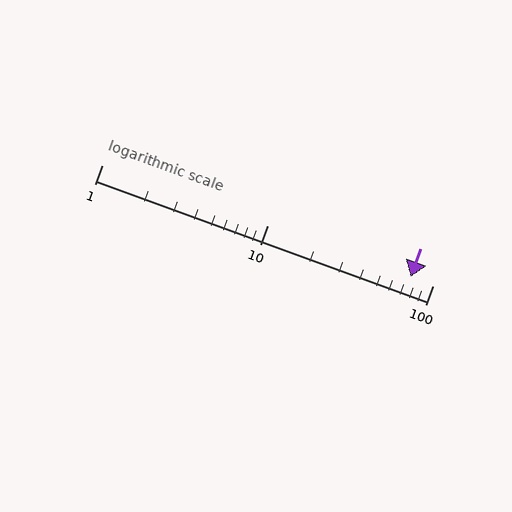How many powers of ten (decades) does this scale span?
The scale spans 2 decades, from 1 to 100.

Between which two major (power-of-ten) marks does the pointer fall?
The pointer is between 10 and 100.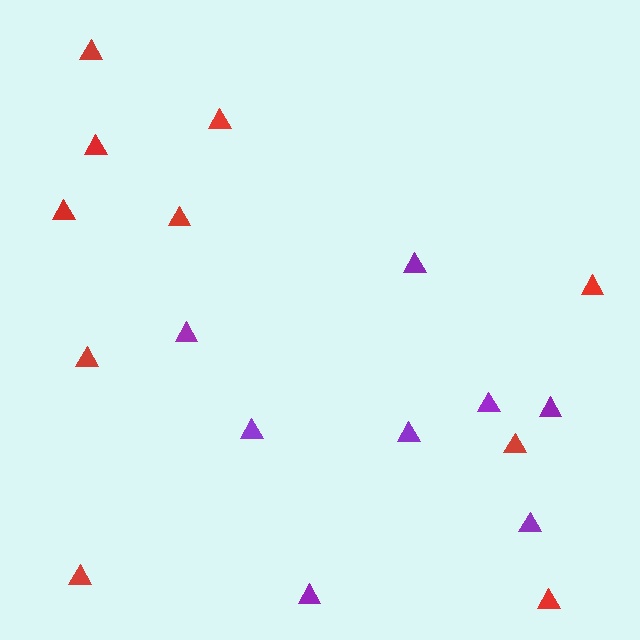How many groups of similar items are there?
There are 2 groups: one group of purple triangles (8) and one group of red triangles (10).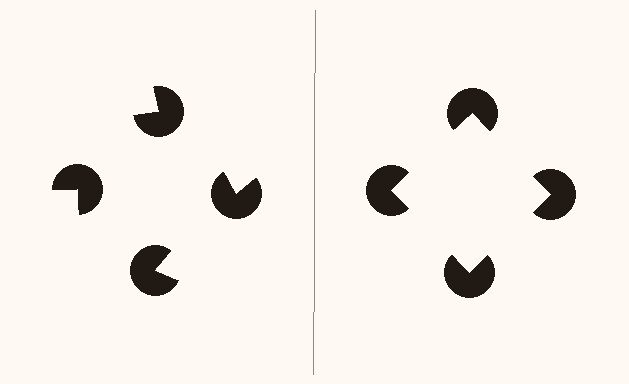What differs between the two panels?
The pac-man discs are positioned identically on both sides; only the wedge orientations differ. On the right they align to a square; on the left they are misaligned.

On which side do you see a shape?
An illusory square appears on the right side. On the left side the wedge cuts are rotated, so no coherent shape forms.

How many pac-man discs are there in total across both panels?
8 — 4 on each side.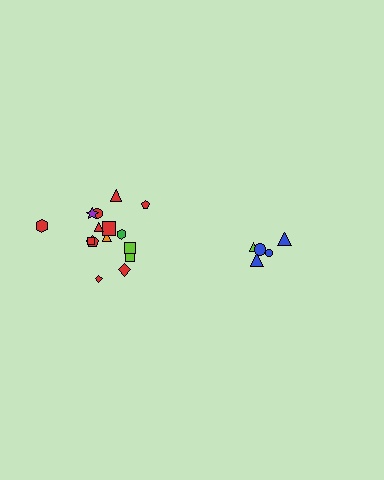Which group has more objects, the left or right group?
The left group.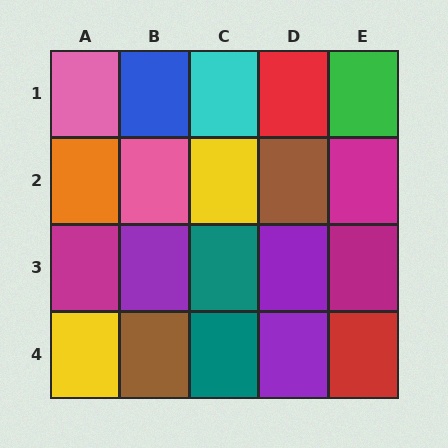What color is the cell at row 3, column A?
Magenta.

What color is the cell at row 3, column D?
Purple.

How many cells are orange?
1 cell is orange.